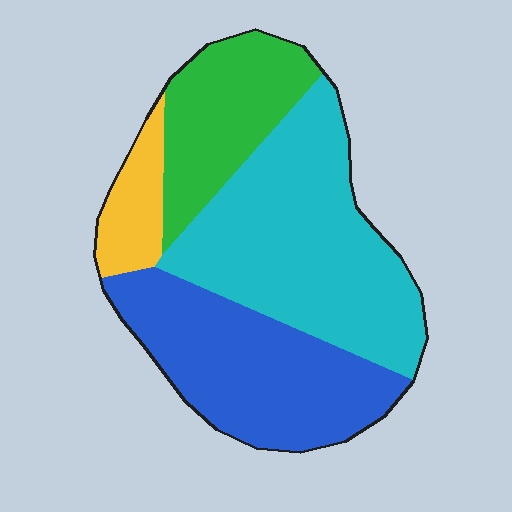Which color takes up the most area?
Cyan, at roughly 40%.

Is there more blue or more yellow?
Blue.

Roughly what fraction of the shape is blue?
Blue takes up about one third (1/3) of the shape.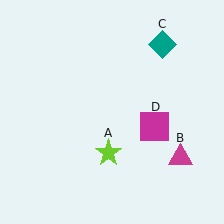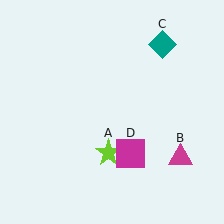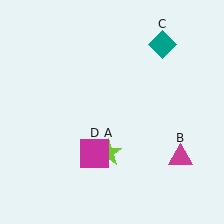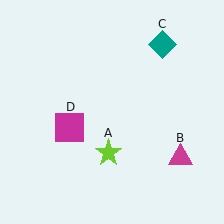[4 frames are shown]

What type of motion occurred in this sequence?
The magenta square (object D) rotated clockwise around the center of the scene.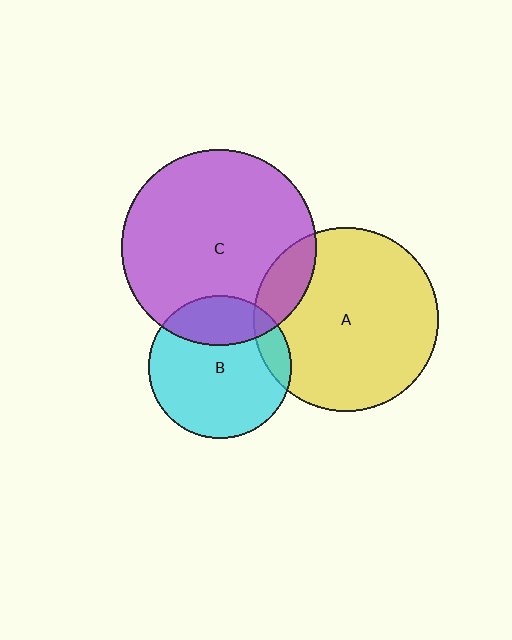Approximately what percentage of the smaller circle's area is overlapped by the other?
Approximately 25%.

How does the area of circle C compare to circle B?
Approximately 1.9 times.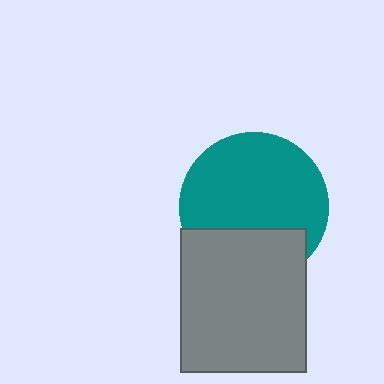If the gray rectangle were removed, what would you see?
You would see the complete teal circle.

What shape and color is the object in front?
The object in front is a gray rectangle.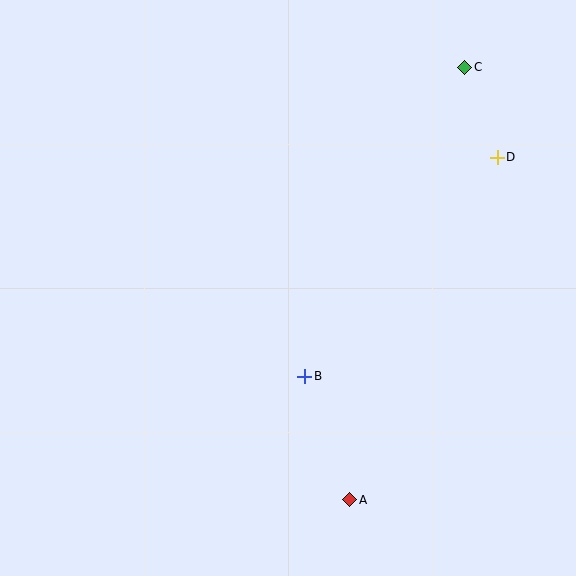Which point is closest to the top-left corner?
Point C is closest to the top-left corner.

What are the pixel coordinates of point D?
Point D is at (497, 157).